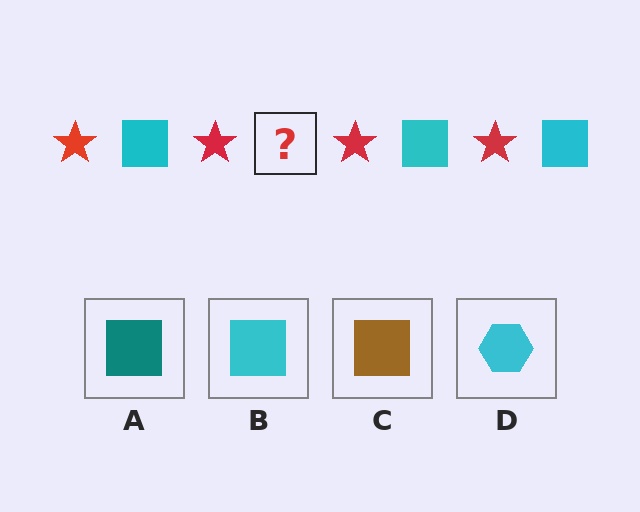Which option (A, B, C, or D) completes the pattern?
B.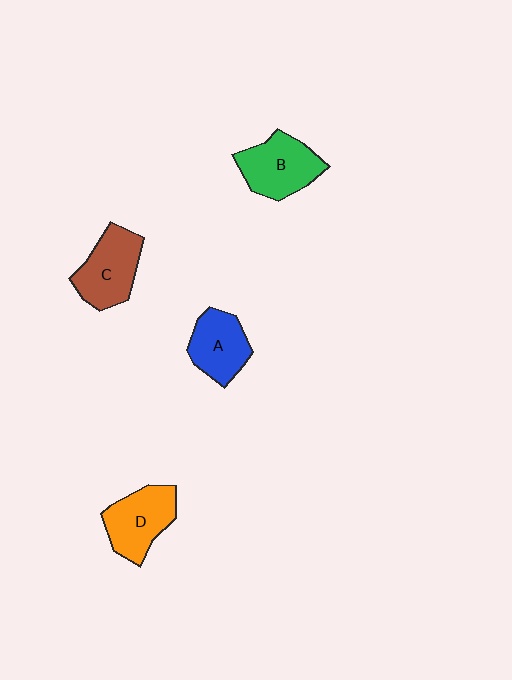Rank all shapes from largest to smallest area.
From largest to smallest: B (green), C (brown), D (orange), A (blue).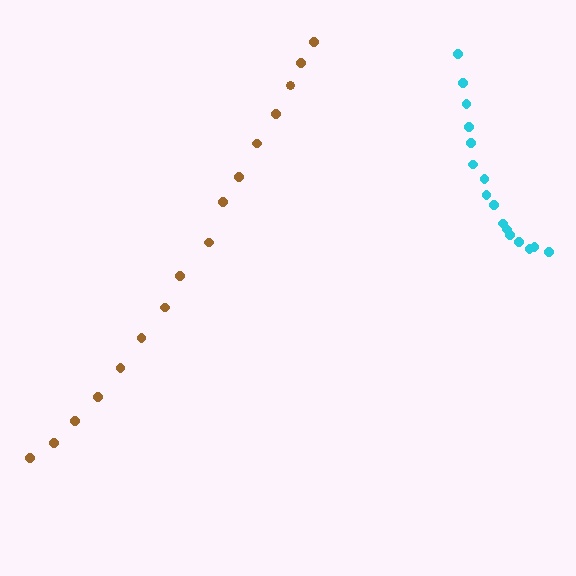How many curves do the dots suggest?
There are 2 distinct paths.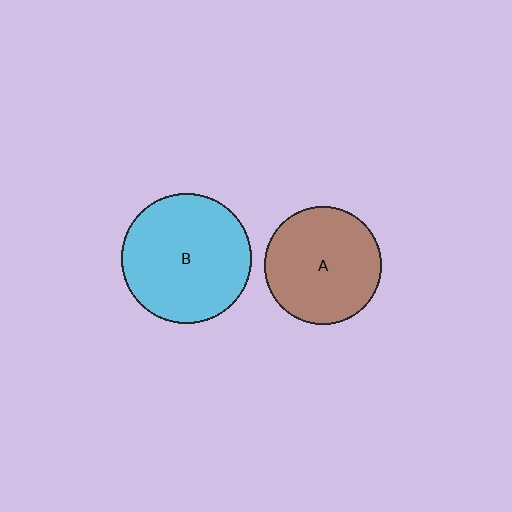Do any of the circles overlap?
No, none of the circles overlap.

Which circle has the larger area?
Circle B (cyan).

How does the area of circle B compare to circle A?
Approximately 1.2 times.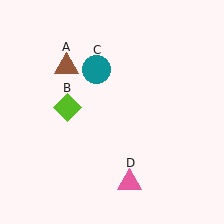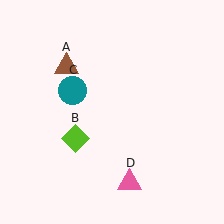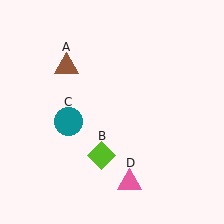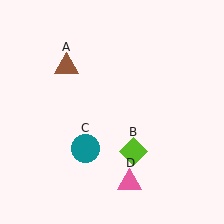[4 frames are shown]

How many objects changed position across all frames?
2 objects changed position: lime diamond (object B), teal circle (object C).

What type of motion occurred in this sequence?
The lime diamond (object B), teal circle (object C) rotated counterclockwise around the center of the scene.